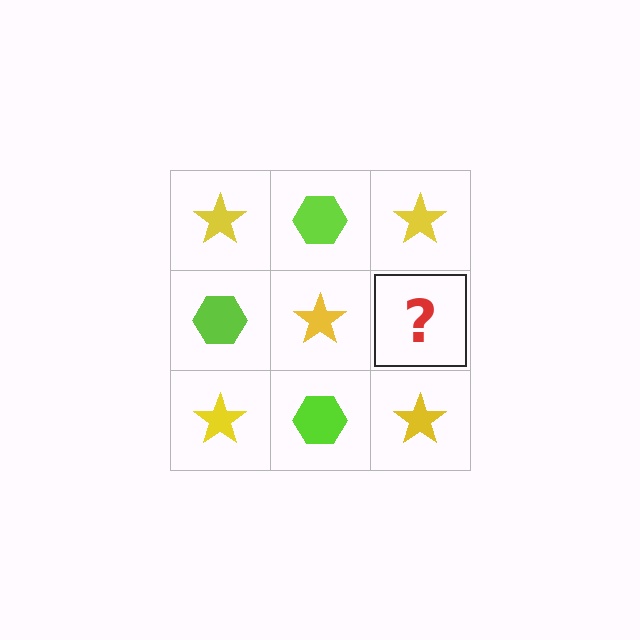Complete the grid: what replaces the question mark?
The question mark should be replaced with a lime hexagon.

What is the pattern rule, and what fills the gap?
The rule is that it alternates yellow star and lime hexagon in a checkerboard pattern. The gap should be filled with a lime hexagon.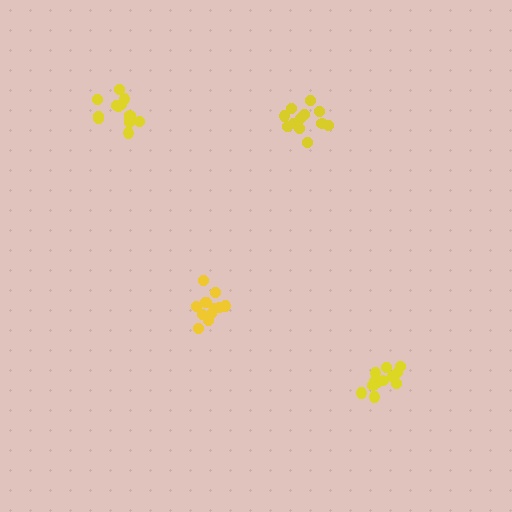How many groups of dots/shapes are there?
There are 4 groups.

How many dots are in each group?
Group 1: 12 dots, Group 2: 12 dots, Group 3: 12 dots, Group 4: 13 dots (49 total).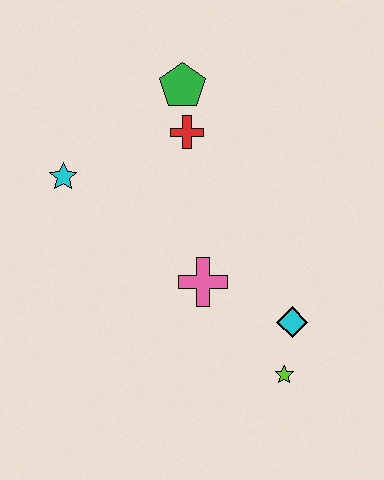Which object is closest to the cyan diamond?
The lime star is closest to the cyan diamond.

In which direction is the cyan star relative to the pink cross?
The cyan star is to the left of the pink cross.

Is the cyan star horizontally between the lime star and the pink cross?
No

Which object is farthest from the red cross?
The lime star is farthest from the red cross.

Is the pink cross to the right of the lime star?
No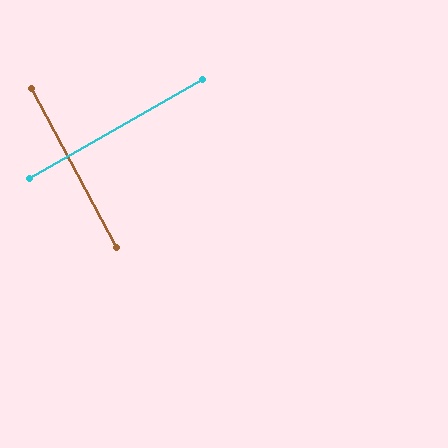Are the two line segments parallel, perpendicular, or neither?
Perpendicular — they meet at approximately 88°.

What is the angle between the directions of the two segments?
Approximately 88 degrees.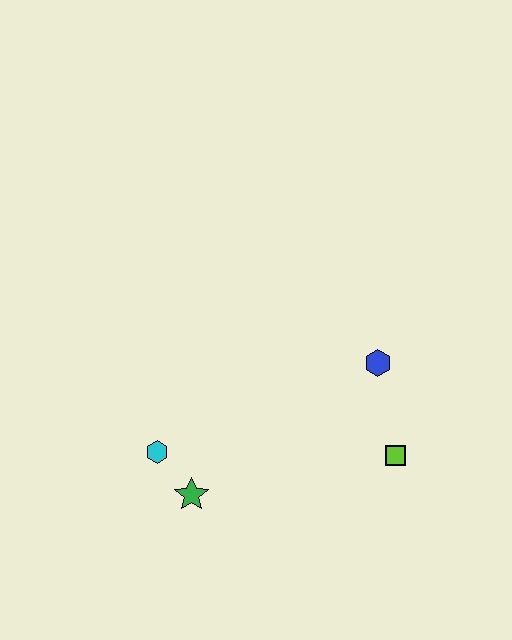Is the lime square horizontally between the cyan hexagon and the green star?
No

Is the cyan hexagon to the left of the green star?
Yes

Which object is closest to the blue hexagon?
The lime square is closest to the blue hexagon.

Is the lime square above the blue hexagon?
No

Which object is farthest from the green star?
The blue hexagon is farthest from the green star.